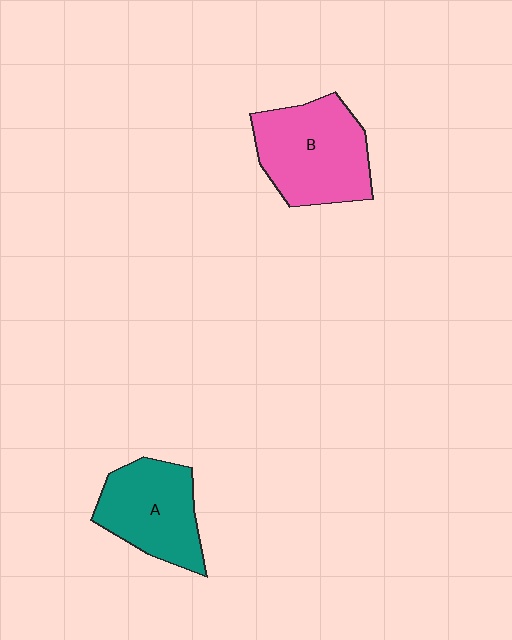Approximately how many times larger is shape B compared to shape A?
Approximately 1.2 times.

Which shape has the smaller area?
Shape A (teal).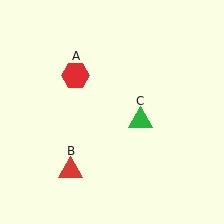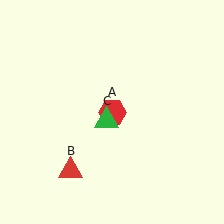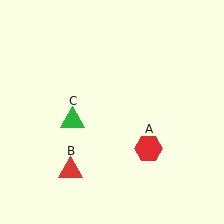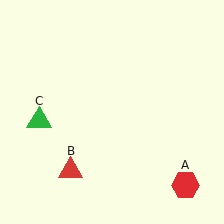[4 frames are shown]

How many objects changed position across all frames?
2 objects changed position: red hexagon (object A), green triangle (object C).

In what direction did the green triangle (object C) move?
The green triangle (object C) moved left.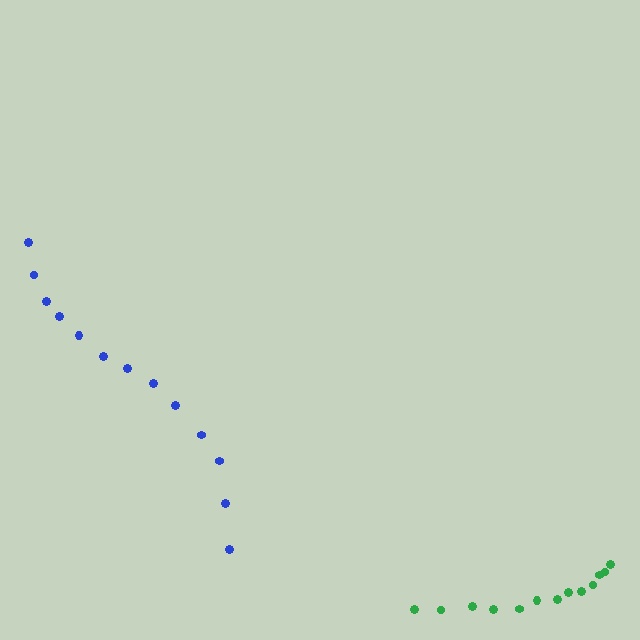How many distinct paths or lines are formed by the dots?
There are 2 distinct paths.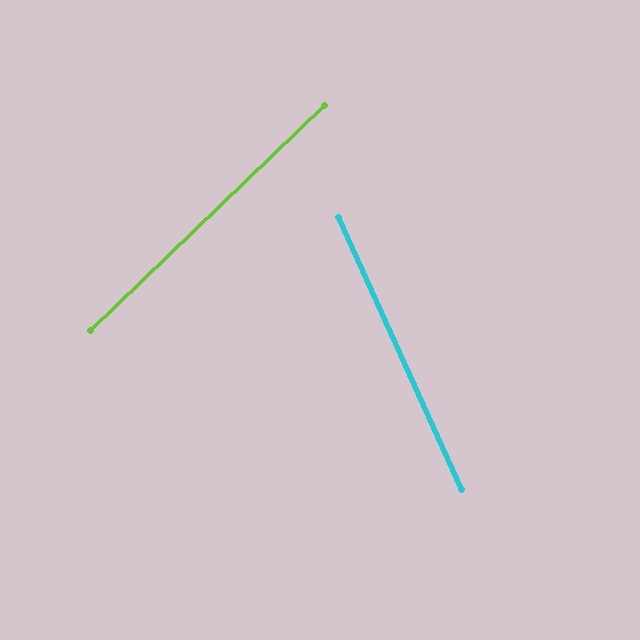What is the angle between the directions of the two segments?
Approximately 70 degrees.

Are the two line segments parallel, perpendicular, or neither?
Neither parallel nor perpendicular — they differ by about 70°.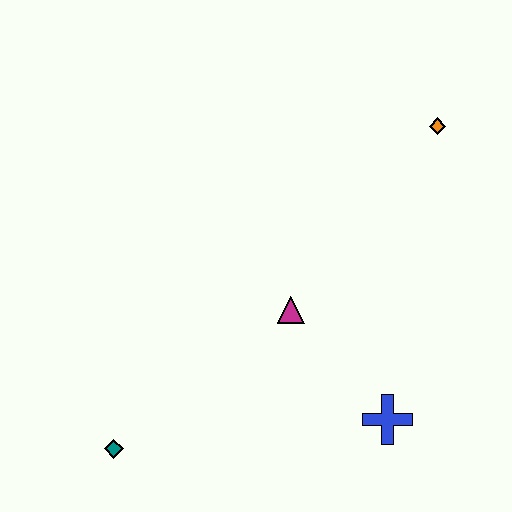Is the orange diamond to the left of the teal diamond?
No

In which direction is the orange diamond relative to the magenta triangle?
The orange diamond is above the magenta triangle.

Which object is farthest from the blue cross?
The orange diamond is farthest from the blue cross.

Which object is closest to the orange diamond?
The magenta triangle is closest to the orange diamond.